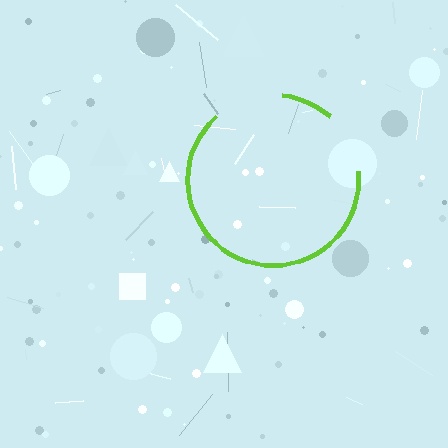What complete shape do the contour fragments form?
The contour fragments form a circle.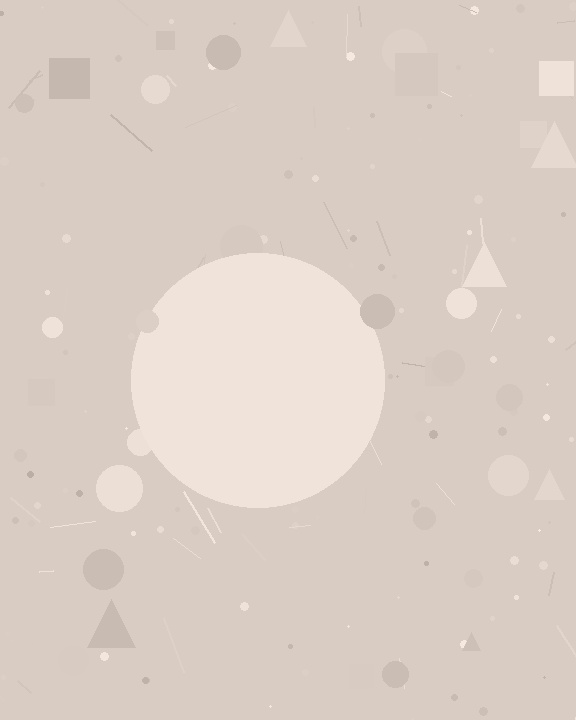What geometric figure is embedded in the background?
A circle is embedded in the background.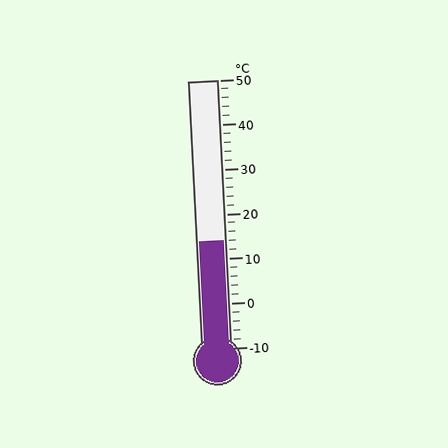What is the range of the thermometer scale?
The thermometer scale ranges from -10°C to 50°C.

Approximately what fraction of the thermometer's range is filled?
The thermometer is filled to approximately 40% of its range.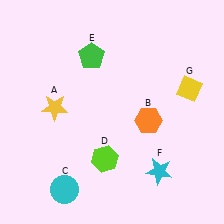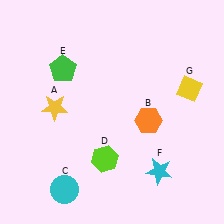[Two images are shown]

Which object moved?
The green pentagon (E) moved left.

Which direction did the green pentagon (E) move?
The green pentagon (E) moved left.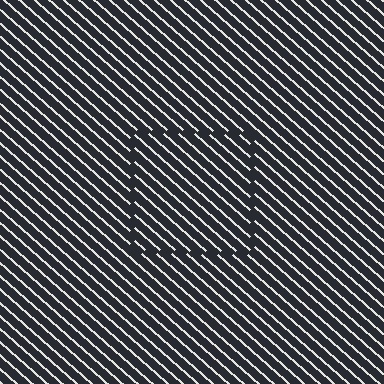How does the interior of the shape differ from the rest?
The interior of the shape contains the same grating, shifted by half a period — the contour is defined by the phase discontinuity where line-ends from the inner and outer gratings abut.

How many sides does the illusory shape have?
4 sides — the line-ends trace a square.